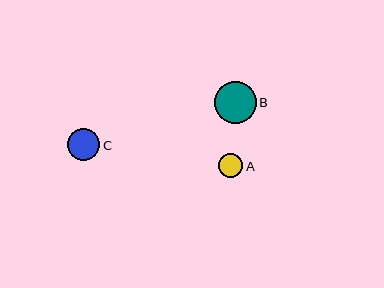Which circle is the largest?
Circle B is the largest with a size of approximately 41 pixels.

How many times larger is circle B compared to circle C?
Circle B is approximately 1.3 times the size of circle C.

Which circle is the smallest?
Circle A is the smallest with a size of approximately 24 pixels.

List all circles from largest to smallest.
From largest to smallest: B, C, A.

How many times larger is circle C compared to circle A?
Circle C is approximately 1.3 times the size of circle A.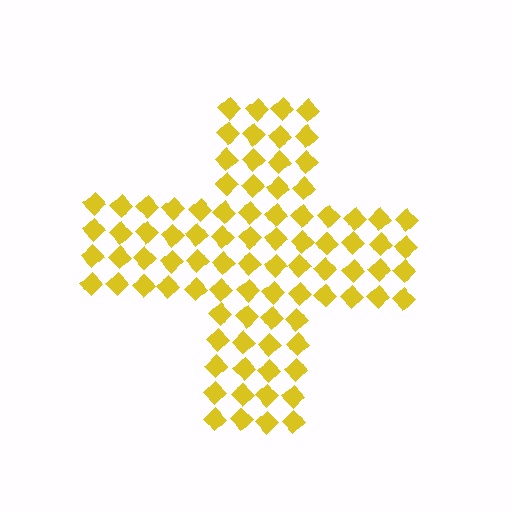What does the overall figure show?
The overall figure shows a cross.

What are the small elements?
The small elements are diamonds.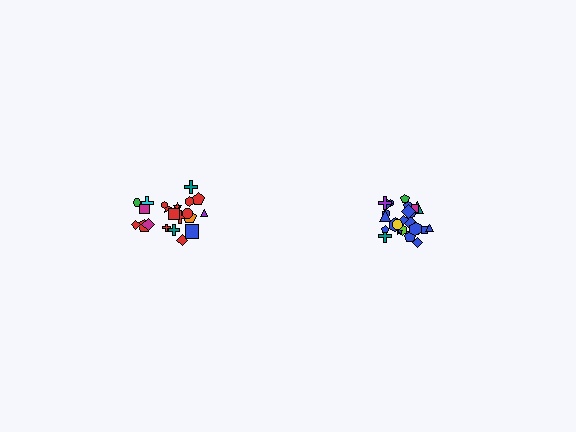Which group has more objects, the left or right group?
The right group.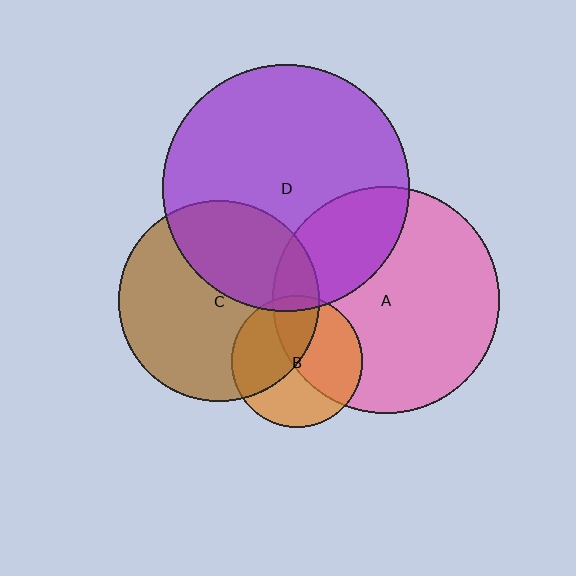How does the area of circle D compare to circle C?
Approximately 1.5 times.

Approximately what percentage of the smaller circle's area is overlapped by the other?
Approximately 50%.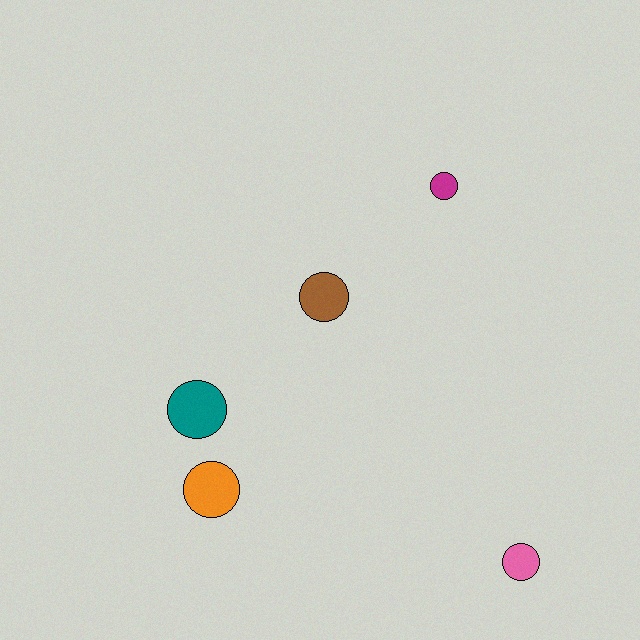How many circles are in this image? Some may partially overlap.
There are 5 circles.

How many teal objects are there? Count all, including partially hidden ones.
There is 1 teal object.